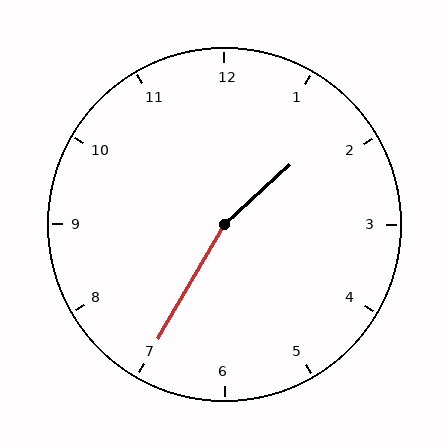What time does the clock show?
1:35.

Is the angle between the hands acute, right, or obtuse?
It is obtuse.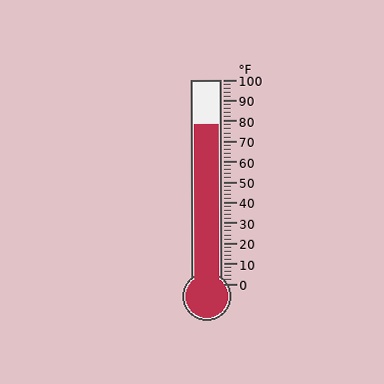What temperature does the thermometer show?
The thermometer shows approximately 78°F.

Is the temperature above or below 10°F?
The temperature is above 10°F.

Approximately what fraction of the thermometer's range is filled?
The thermometer is filled to approximately 80% of its range.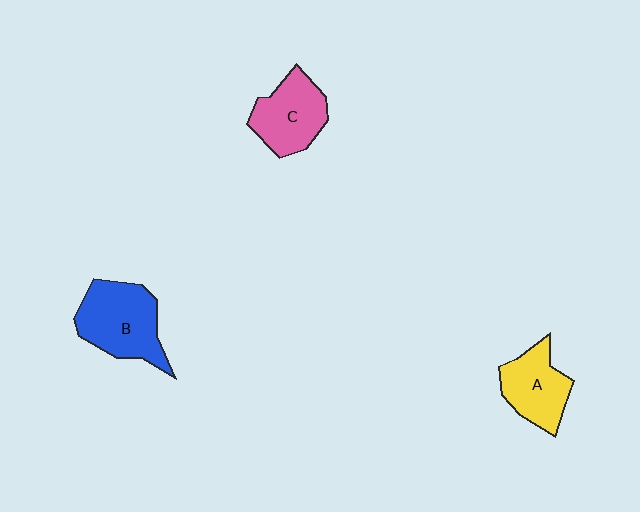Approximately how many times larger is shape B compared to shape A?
Approximately 1.3 times.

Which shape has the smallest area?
Shape A (yellow).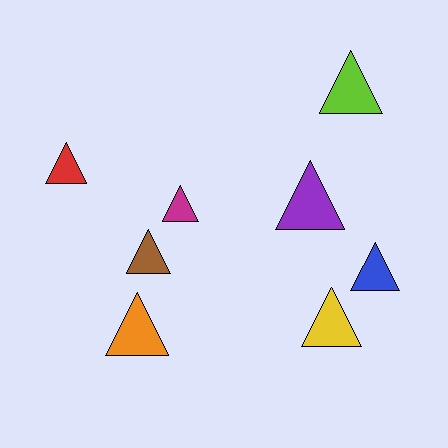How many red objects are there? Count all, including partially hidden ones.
There is 1 red object.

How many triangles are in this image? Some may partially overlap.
There are 8 triangles.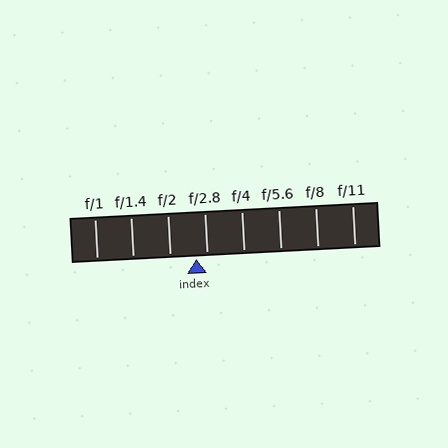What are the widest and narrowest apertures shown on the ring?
The widest aperture shown is f/1 and the narrowest is f/11.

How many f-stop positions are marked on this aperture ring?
There are 8 f-stop positions marked.